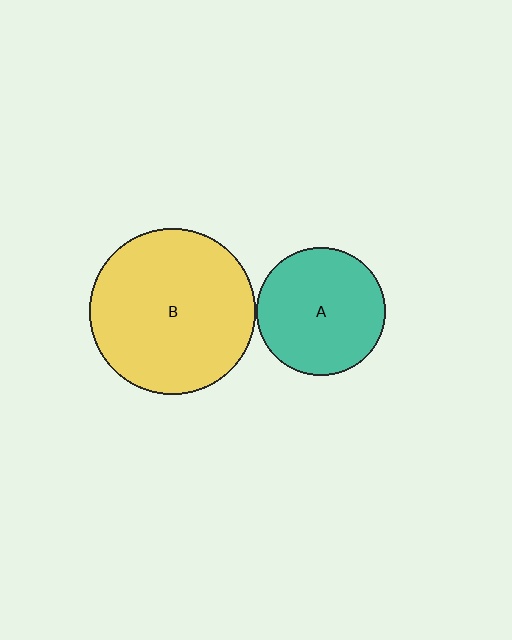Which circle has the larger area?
Circle B (yellow).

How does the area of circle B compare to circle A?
Approximately 1.7 times.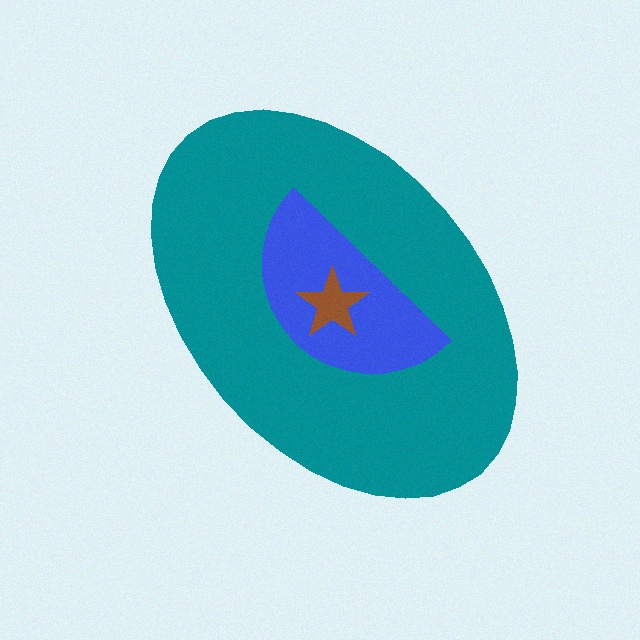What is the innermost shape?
The brown star.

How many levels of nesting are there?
3.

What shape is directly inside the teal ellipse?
The blue semicircle.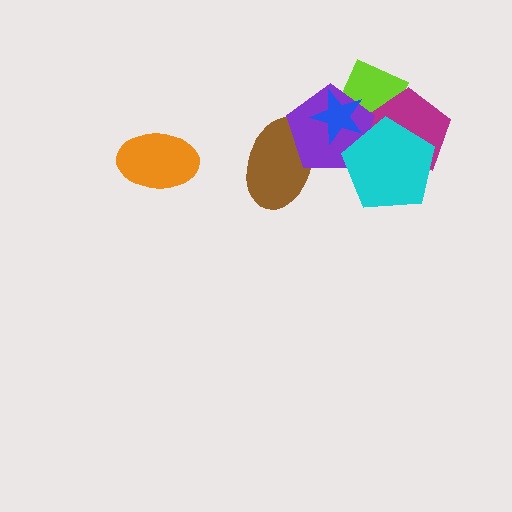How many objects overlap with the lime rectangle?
4 objects overlap with the lime rectangle.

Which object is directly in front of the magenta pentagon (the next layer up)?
The purple pentagon is directly in front of the magenta pentagon.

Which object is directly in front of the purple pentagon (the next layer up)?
The blue star is directly in front of the purple pentagon.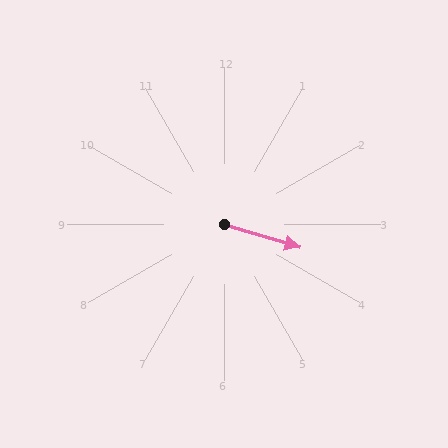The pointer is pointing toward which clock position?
Roughly 4 o'clock.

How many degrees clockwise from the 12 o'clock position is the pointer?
Approximately 107 degrees.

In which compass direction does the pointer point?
East.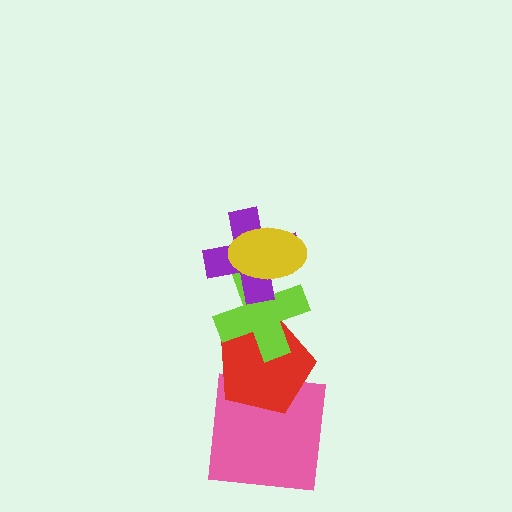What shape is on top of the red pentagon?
The lime cross is on top of the red pentagon.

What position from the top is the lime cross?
The lime cross is 3rd from the top.